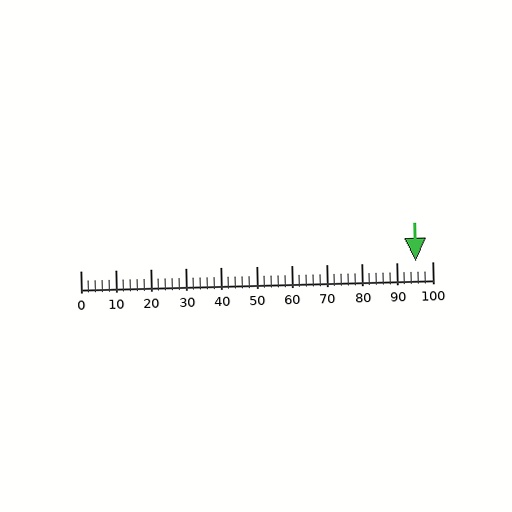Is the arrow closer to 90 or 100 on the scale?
The arrow is closer to 100.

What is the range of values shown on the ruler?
The ruler shows values from 0 to 100.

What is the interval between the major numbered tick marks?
The major tick marks are spaced 10 units apart.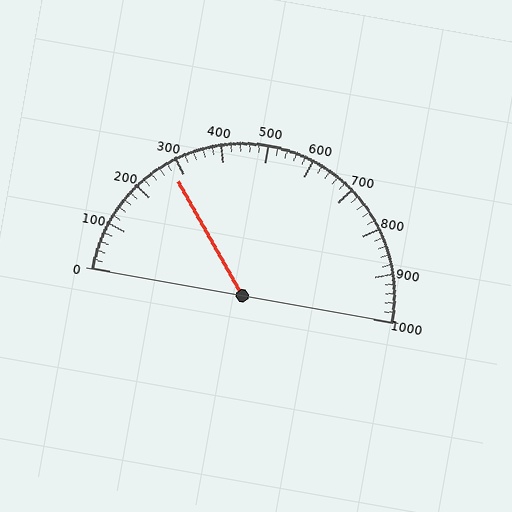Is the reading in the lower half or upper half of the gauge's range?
The reading is in the lower half of the range (0 to 1000).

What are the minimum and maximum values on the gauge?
The gauge ranges from 0 to 1000.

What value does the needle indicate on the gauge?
The needle indicates approximately 280.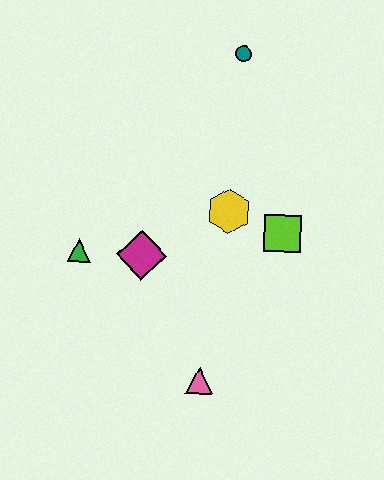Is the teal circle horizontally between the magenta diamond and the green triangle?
No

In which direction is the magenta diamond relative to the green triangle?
The magenta diamond is to the right of the green triangle.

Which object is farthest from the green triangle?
The teal circle is farthest from the green triangle.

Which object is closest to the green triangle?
The magenta diamond is closest to the green triangle.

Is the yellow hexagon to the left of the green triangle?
No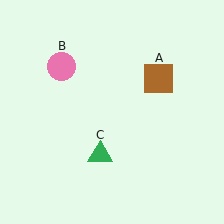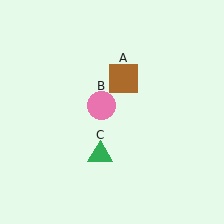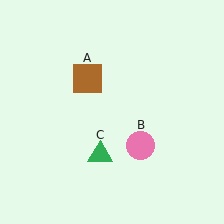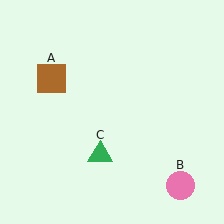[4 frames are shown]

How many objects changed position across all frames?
2 objects changed position: brown square (object A), pink circle (object B).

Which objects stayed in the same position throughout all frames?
Green triangle (object C) remained stationary.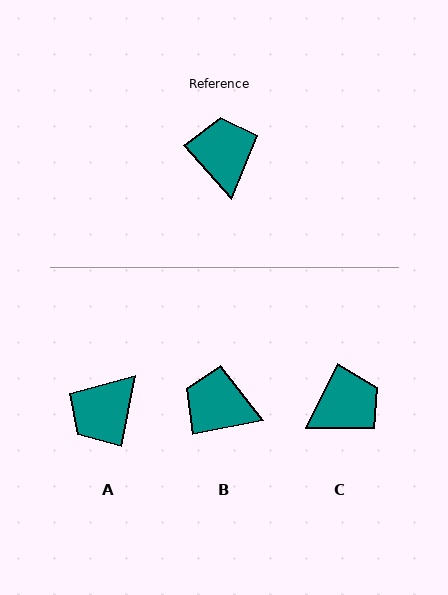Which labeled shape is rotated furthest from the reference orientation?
A, about 127 degrees away.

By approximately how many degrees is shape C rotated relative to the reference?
Approximately 68 degrees clockwise.